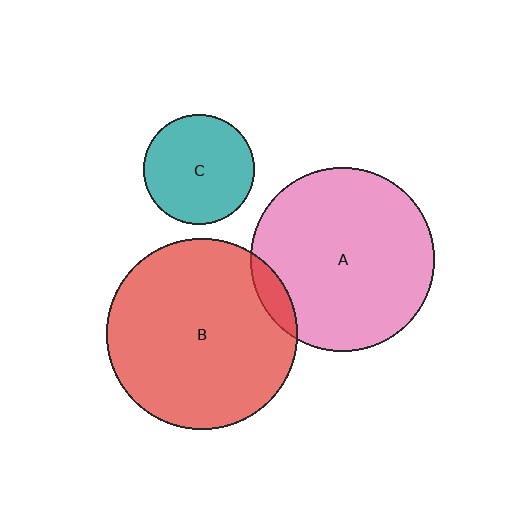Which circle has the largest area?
Circle B (red).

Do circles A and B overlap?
Yes.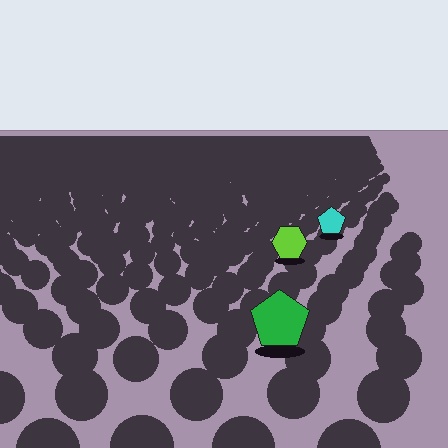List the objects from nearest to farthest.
From nearest to farthest: the green pentagon, the lime hexagon, the cyan pentagon.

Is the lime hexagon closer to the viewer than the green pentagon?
No. The green pentagon is closer — you can tell from the texture gradient: the ground texture is coarser near it.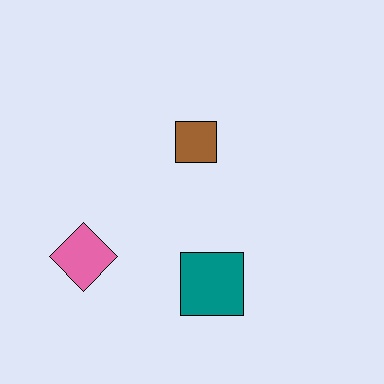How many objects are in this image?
There are 3 objects.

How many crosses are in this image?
There are no crosses.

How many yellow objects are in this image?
There are no yellow objects.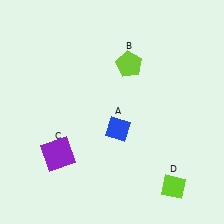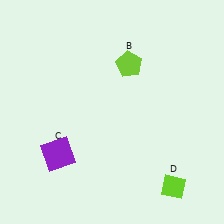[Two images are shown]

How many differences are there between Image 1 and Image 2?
There is 1 difference between the two images.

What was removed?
The blue diamond (A) was removed in Image 2.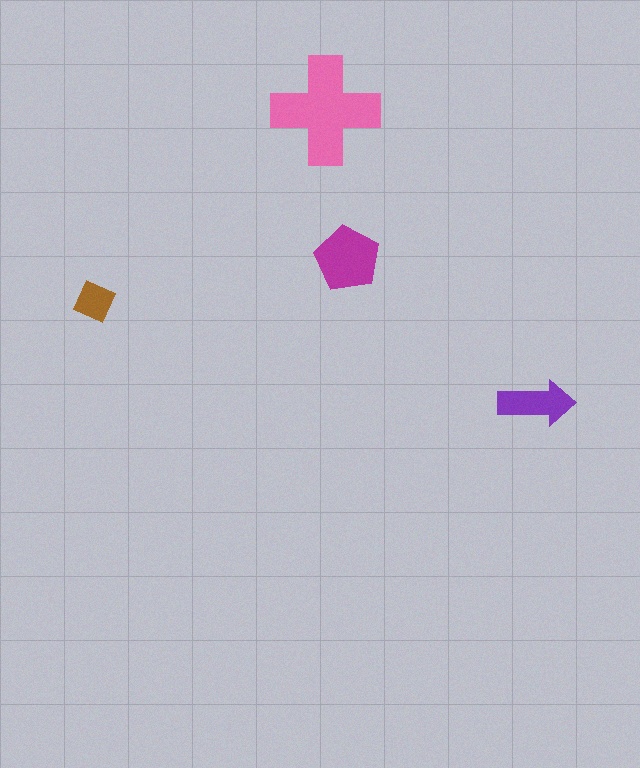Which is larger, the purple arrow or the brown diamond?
The purple arrow.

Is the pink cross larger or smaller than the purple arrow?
Larger.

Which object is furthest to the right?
The purple arrow is rightmost.